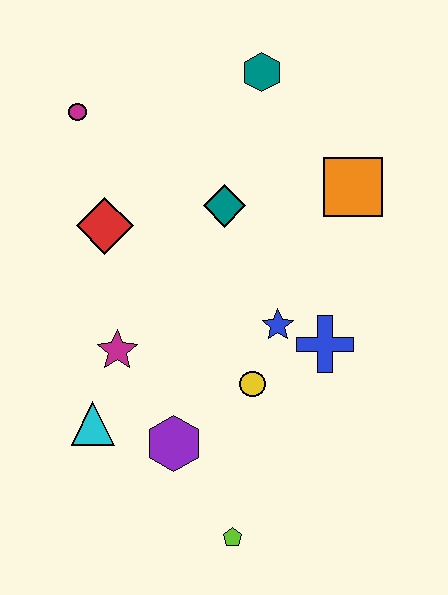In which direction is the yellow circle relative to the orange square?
The yellow circle is below the orange square.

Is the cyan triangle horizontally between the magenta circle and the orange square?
Yes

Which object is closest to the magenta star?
The cyan triangle is closest to the magenta star.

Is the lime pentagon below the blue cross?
Yes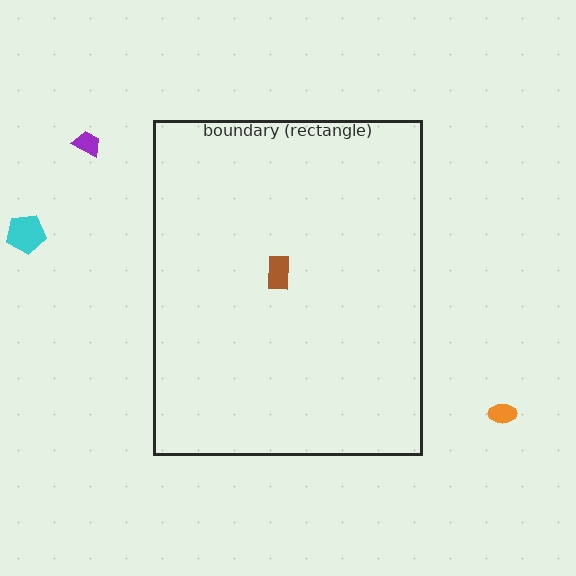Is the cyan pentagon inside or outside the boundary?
Outside.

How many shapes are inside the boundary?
1 inside, 3 outside.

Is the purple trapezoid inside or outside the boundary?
Outside.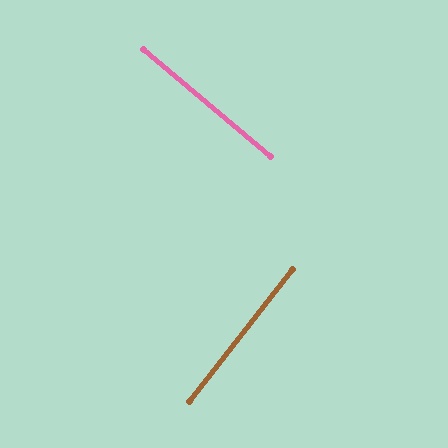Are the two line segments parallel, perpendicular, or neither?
Perpendicular — they meet at approximately 88°.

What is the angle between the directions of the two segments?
Approximately 88 degrees.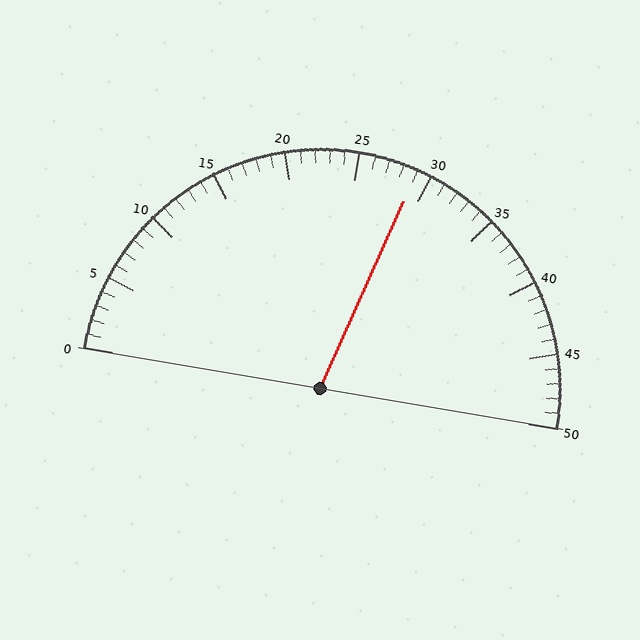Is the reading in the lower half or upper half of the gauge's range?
The reading is in the upper half of the range (0 to 50).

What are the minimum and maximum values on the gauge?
The gauge ranges from 0 to 50.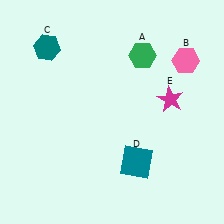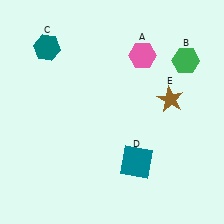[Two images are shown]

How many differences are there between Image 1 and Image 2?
There are 3 differences between the two images.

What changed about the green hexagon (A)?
In Image 1, A is green. In Image 2, it changed to pink.